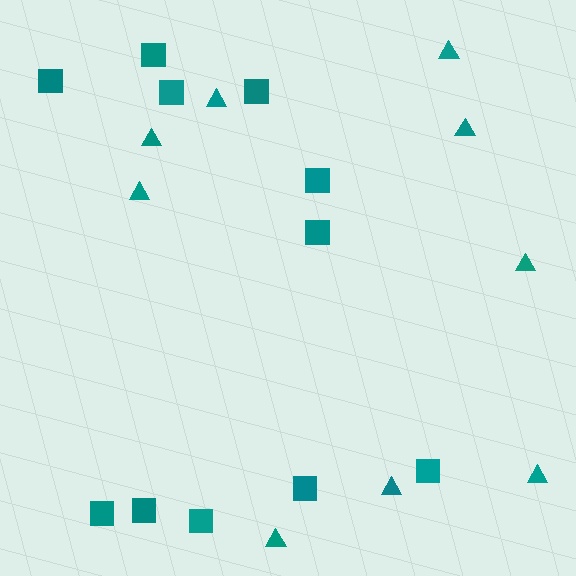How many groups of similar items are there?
There are 2 groups: one group of squares (11) and one group of triangles (9).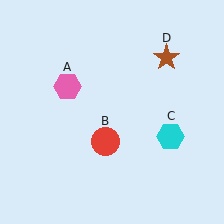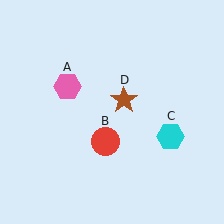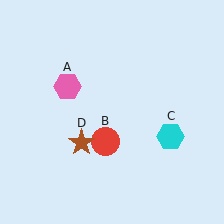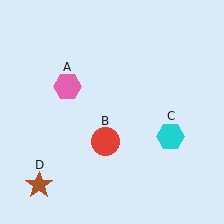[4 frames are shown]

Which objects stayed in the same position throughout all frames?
Pink hexagon (object A) and red circle (object B) and cyan hexagon (object C) remained stationary.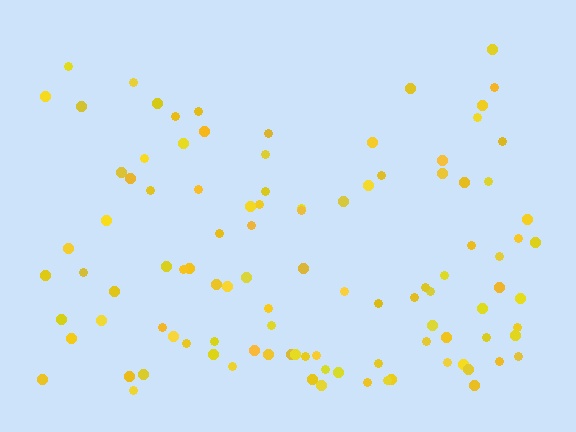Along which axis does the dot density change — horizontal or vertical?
Vertical.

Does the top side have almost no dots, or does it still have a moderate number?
Still a moderate number, just noticeably fewer than the bottom.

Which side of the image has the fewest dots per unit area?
The top.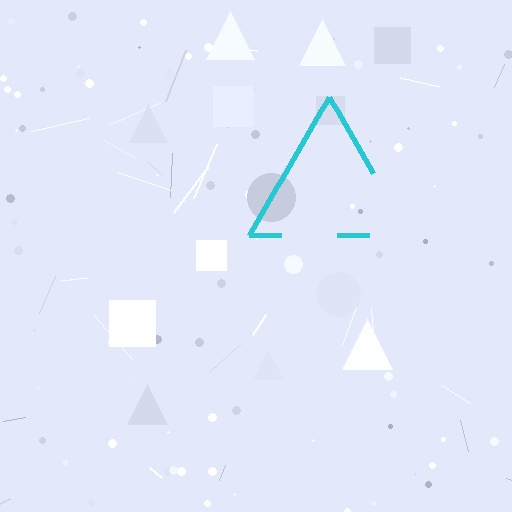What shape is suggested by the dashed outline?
The dashed outline suggests a triangle.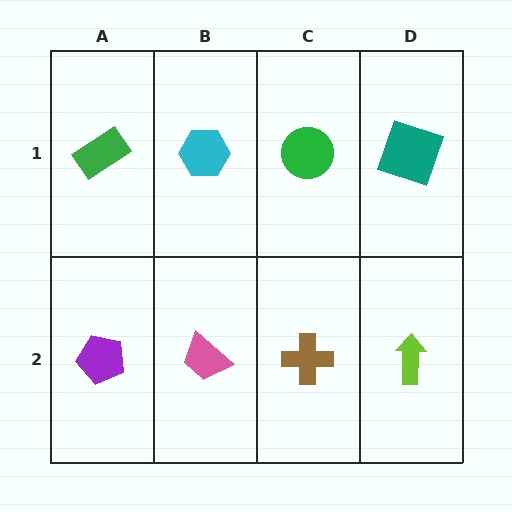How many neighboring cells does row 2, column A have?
2.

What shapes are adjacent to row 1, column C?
A brown cross (row 2, column C), a cyan hexagon (row 1, column B), a teal square (row 1, column D).